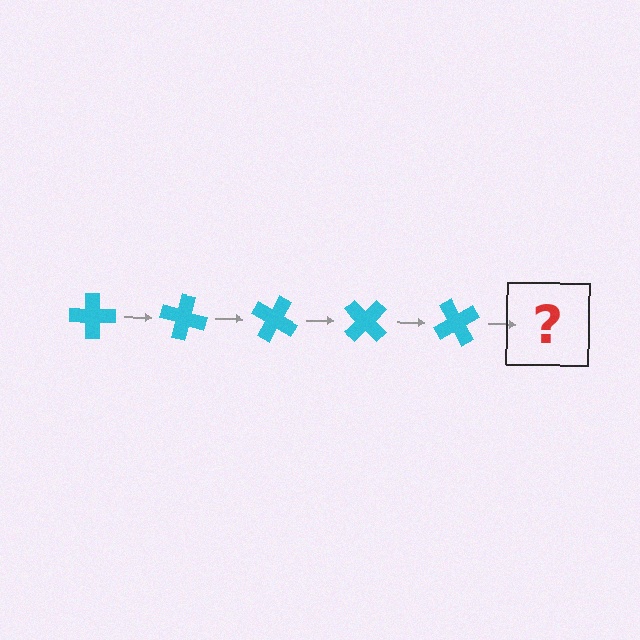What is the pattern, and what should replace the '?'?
The pattern is that the cross rotates 15 degrees each step. The '?' should be a cyan cross rotated 75 degrees.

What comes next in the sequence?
The next element should be a cyan cross rotated 75 degrees.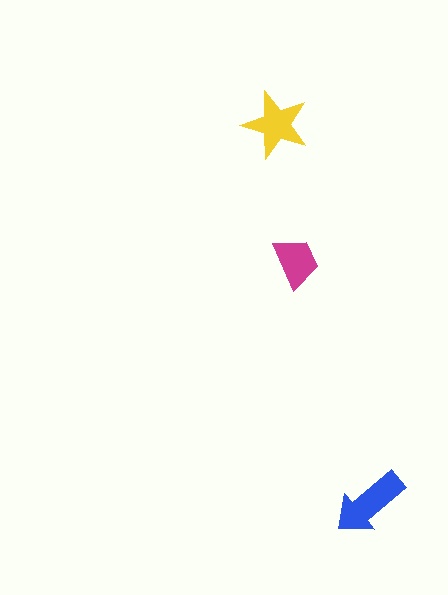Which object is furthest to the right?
The blue arrow is rightmost.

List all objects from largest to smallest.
The blue arrow, the yellow star, the magenta trapezoid.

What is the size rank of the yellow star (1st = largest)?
2nd.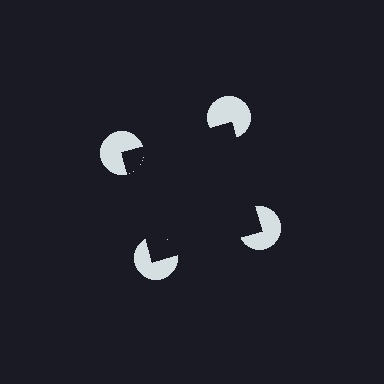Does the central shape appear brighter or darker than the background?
It typically appears slightly darker than the background, even though no actual brightness change is drawn.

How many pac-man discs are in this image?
There are 4 — one at each vertex of the illusory square.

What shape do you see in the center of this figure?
An illusory square — its edges are inferred from the aligned wedge cuts in the pac-man discs, not physically drawn.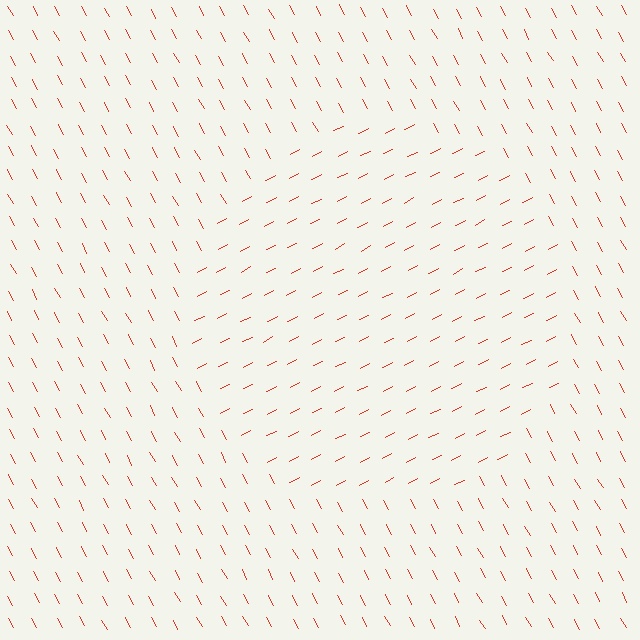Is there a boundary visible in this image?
Yes, there is a texture boundary formed by a change in line orientation.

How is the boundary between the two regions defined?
The boundary is defined purely by a change in line orientation (approximately 88 degrees difference). All lines are the same color and thickness.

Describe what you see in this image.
The image is filled with small red line segments. A circle region in the image has lines oriented differently from the surrounding lines, creating a visible texture boundary.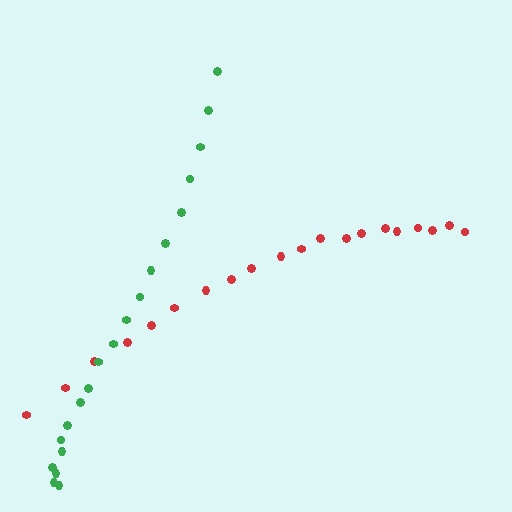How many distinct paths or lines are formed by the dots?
There are 2 distinct paths.